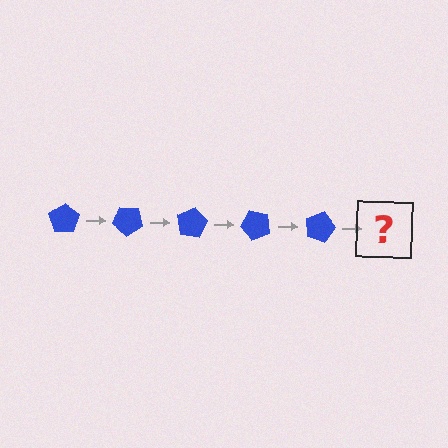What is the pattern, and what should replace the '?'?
The pattern is that the pentagon rotates 40 degrees each step. The '?' should be a blue pentagon rotated 200 degrees.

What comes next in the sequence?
The next element should be a blue pentagon rotated 200 degrees.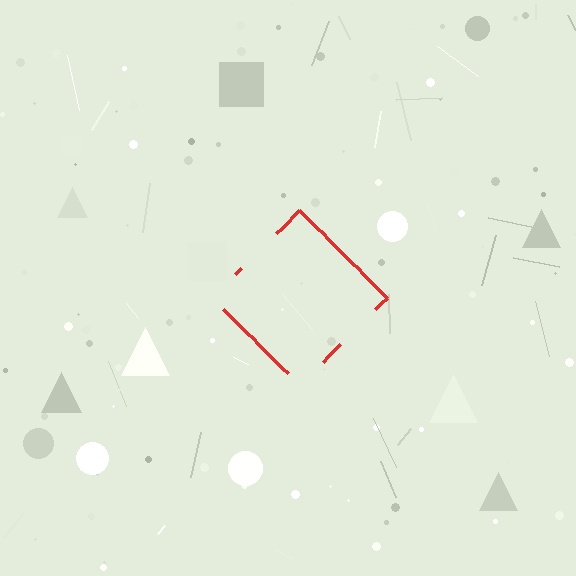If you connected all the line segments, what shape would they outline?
They would outline a diamond.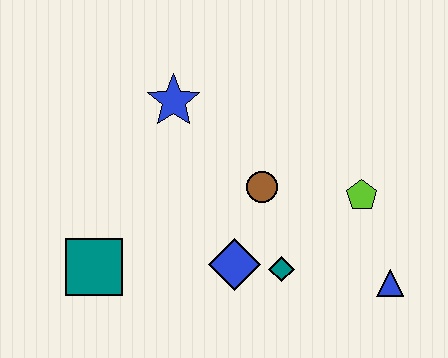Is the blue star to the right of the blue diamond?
No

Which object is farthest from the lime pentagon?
The teal square is farthest from the lime pentagon.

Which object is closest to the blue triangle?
The lime pentagon is closest to the blue triangle.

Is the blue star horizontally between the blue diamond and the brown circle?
No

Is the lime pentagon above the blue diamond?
Yes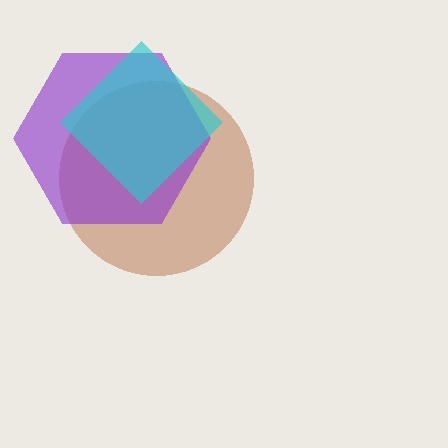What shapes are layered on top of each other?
The layered shapes are: a brown circle, a purple hexagon, a cyan diamond.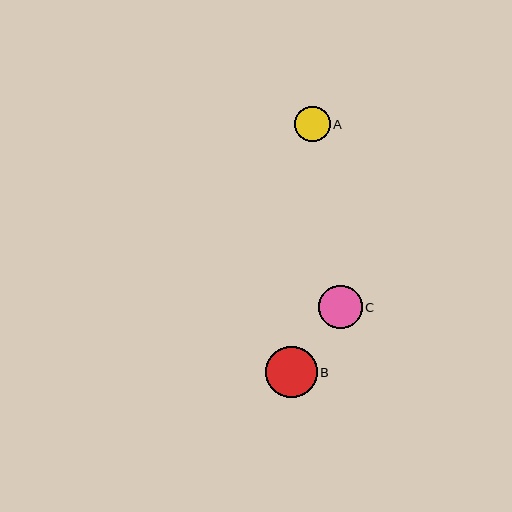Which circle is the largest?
Circle B is the largest with a size of approximately 51 pixels.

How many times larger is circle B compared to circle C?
Circle B is approximately 1.2 times the size of circle C.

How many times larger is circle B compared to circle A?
Circle B is approximately 1.5 times the size of circle A.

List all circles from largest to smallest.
From largest to smallest: B, C, A.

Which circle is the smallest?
Circle A is the smallest with a size of approximately 35 pixels.